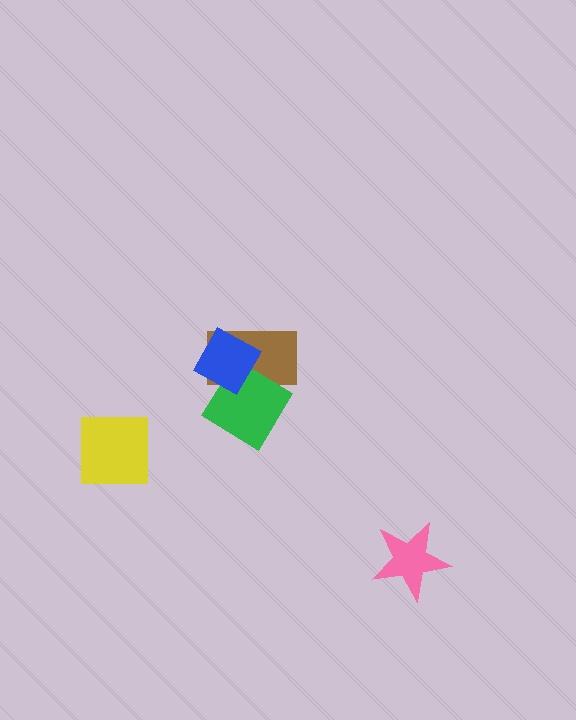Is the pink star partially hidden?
No, no other shape covers it.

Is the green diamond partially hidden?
Yes, it is partially covered by another shape.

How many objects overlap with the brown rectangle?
2 objects overlap with the brown rectangle.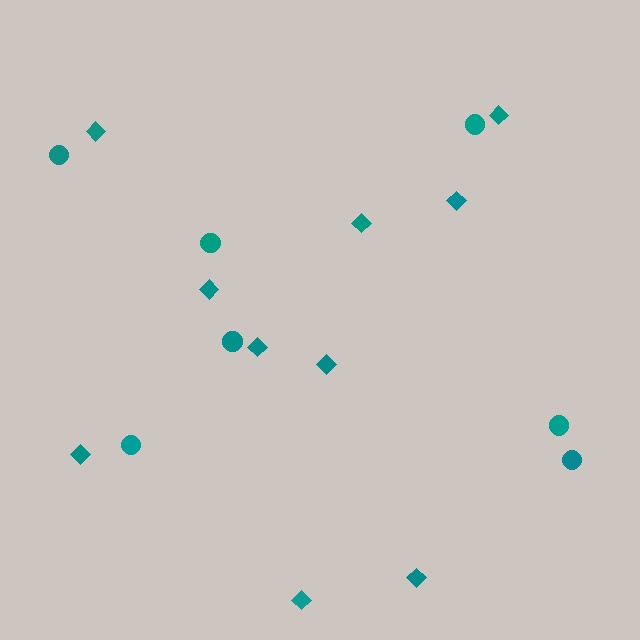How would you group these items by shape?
There are 2 groups: one group of circles (7) and one group of diamonds (10).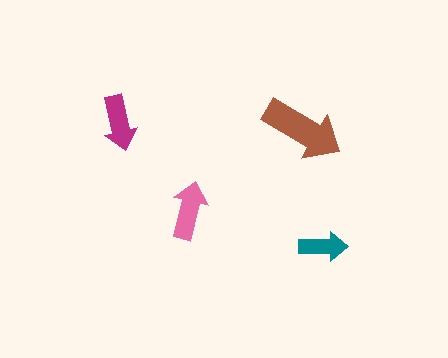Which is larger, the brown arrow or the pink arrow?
The brown one.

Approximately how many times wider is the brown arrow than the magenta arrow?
About 1.5 times wider.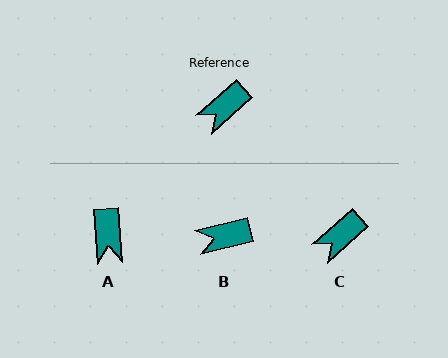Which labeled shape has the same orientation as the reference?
C.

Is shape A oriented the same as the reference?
No, it is off by about 52 degrees.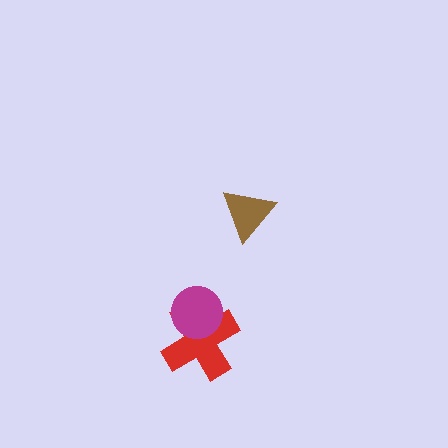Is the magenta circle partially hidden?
No, no other shape covers it.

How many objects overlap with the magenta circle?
1 object overlaps with the magenta circle.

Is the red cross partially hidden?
Yes, it is partially covered by another shape.